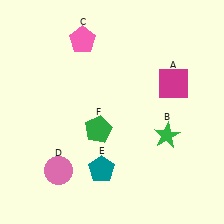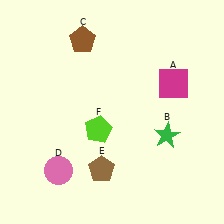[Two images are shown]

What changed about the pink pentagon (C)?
In Image 1, C is pink. In Image 2, it changed to brown.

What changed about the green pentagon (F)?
In Image 1, F is green. In Image 2, it changed to lime.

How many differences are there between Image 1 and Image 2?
There are 3 differences between the two images.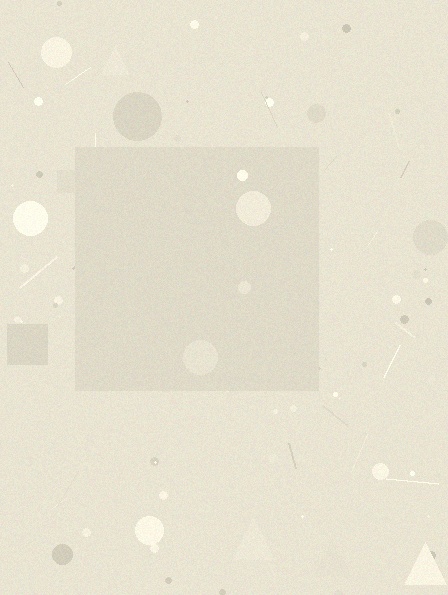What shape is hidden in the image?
A square is hidden in the image.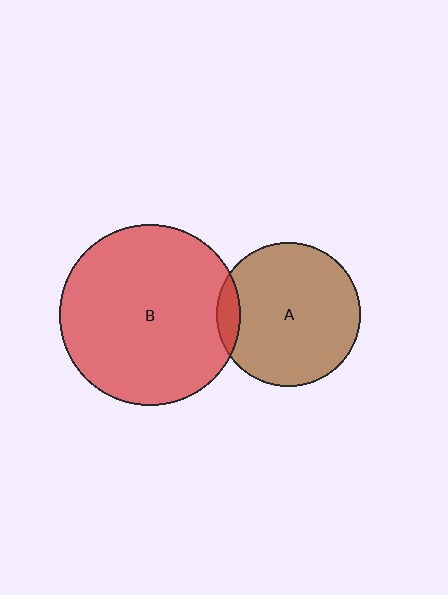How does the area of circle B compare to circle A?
Approximately 1.6 times.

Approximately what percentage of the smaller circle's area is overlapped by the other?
Approximately 10%.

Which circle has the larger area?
Circle B (red).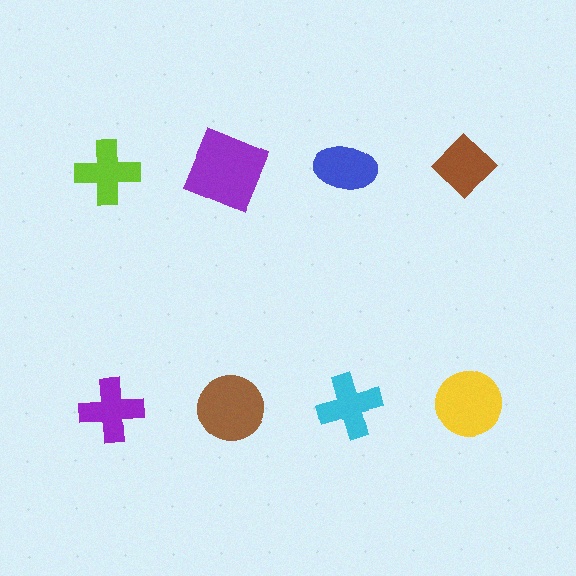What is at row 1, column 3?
A blue ellipse.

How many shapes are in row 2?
4 shapes.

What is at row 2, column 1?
A purple cross.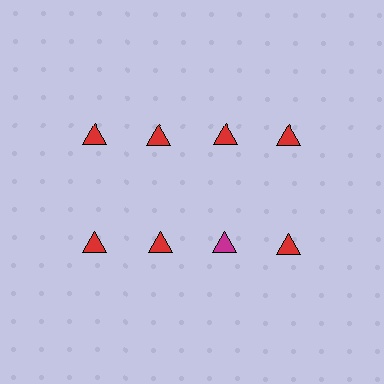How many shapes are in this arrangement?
There are 8 shapes arranged in a grid pattern.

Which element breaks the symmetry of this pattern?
The magenta triangle in the second row, center column breaks the symmetry. All other shapes are red triangles.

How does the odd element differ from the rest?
It has a different color: magenta instead of red.